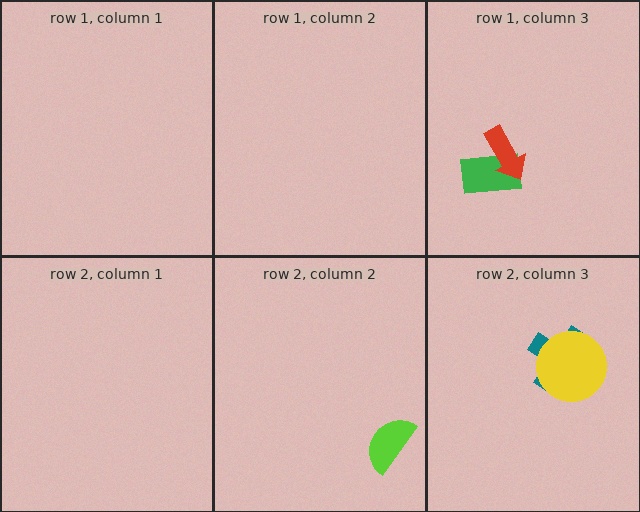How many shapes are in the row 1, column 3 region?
2.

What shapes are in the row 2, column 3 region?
The teal cross, the yellow circle.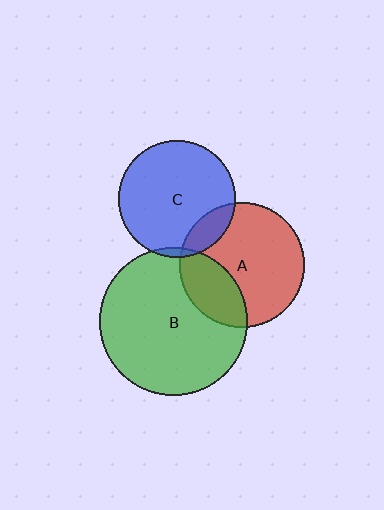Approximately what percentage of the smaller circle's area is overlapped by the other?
Approximately 30%.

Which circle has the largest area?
Circle B (green).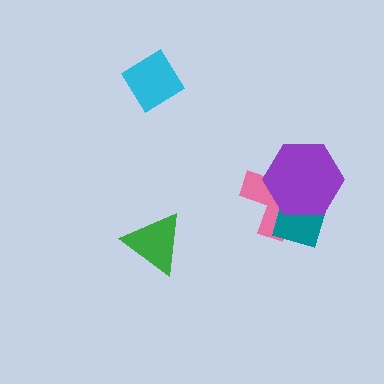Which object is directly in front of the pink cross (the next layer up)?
The teal diamond is directly in front of the pink cross.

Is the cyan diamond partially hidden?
No, no other shape covers it.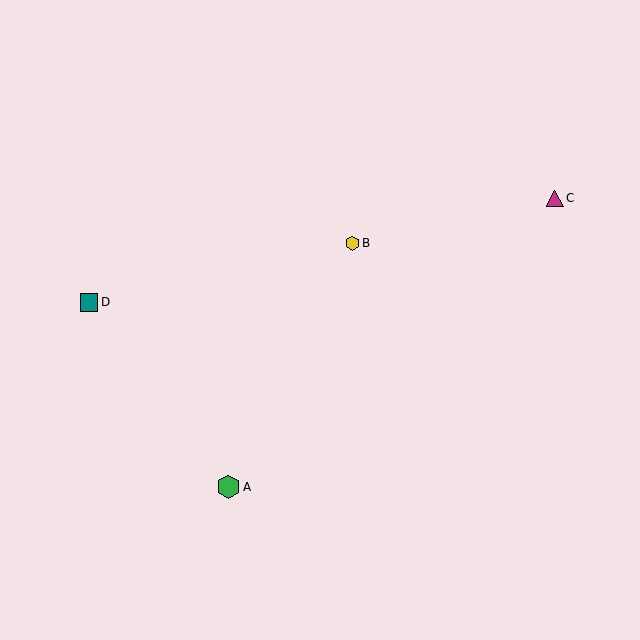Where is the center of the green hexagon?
The center of the green hexagon is at (228, 487).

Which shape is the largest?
The green hexagon (labeled A) is the largest.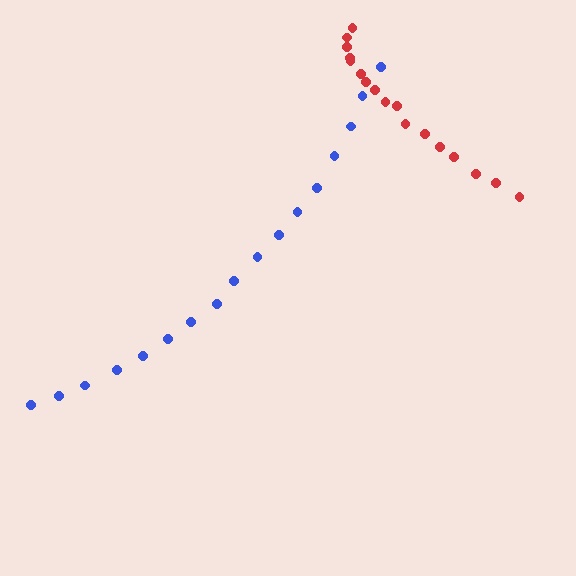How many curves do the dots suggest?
There are 2 distinct paths.